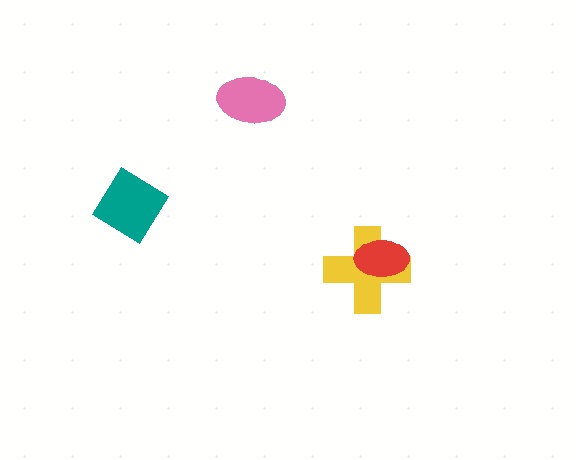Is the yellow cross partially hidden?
Yes, it is partially covered by another shape.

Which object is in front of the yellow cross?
The red ellipse is in front of the yellow cross.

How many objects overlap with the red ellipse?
1 object overlaps with the red ellipse.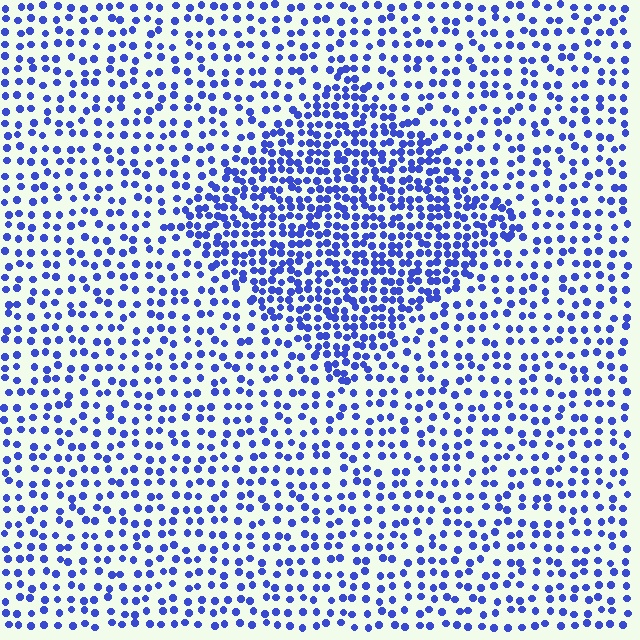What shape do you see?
I see a diamond.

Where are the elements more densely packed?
The elements are more densely packed inside the diamond boundary.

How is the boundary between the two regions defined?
The boundary is defined by a change in element density (approximately 2.0x ratio). All elements are the same color, size, and shape.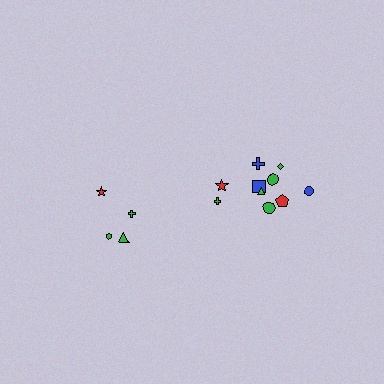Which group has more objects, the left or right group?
The right group.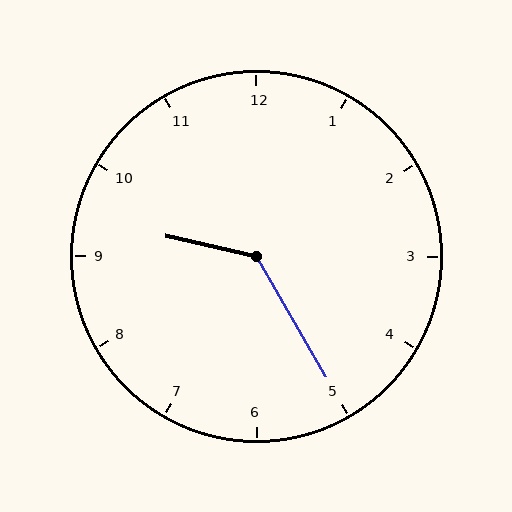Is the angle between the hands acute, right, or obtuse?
It is obtuse.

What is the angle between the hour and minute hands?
Approximately 132 degrees.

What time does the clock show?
9:25.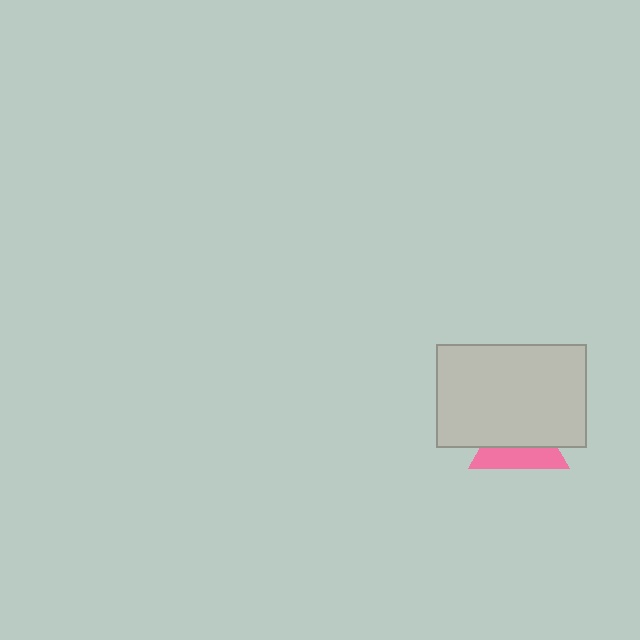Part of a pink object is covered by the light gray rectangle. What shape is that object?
It is a triangle.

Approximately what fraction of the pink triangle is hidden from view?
Roughly 57% of the pink triangle is hidden behind the light gray rectangle.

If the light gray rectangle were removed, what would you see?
You would see the complete pink triangle.